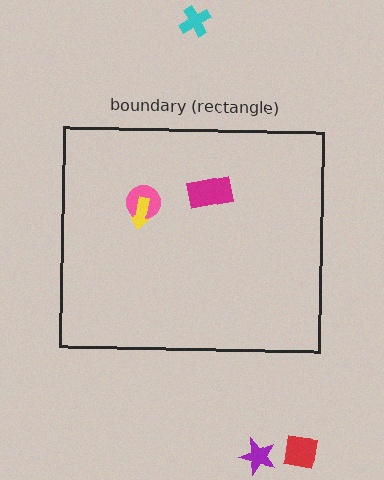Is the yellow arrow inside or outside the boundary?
Inside.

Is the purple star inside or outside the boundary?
Outside.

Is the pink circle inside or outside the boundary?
Inside.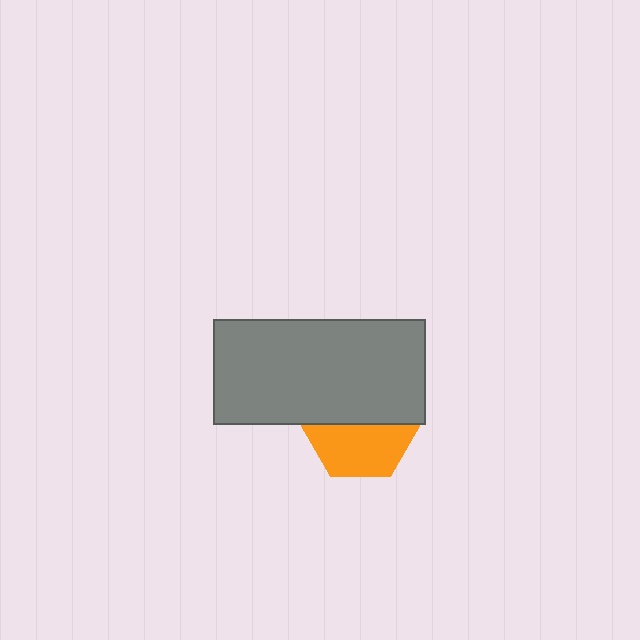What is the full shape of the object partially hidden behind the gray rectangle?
The partially hidden object is an orange hexagon.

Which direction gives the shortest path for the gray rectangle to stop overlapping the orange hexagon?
Moving up gives the shortest separation.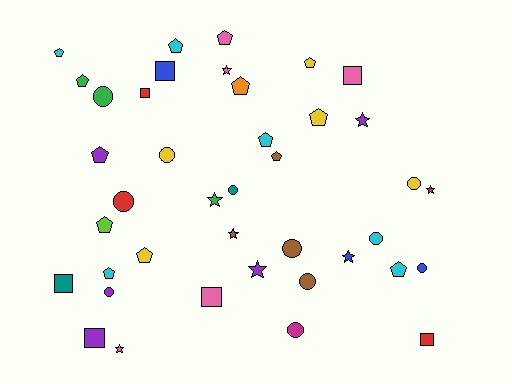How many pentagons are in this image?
There are 14 pentagons.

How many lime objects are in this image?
There is 1 lime object.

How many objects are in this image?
There are 40 objects.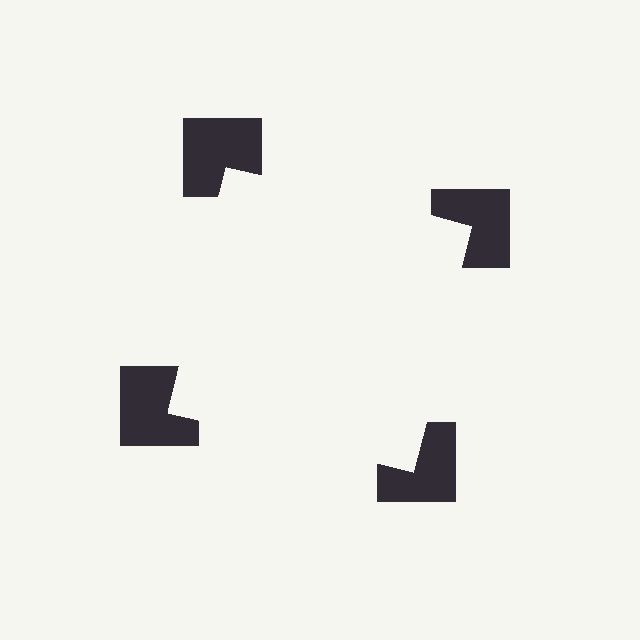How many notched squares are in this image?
There are 4 — one at each vertex of the illusory square.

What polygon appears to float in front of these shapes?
An illusory square — its edges are inferred from the aligned wedge cuts in the notched squares, not physically drawn.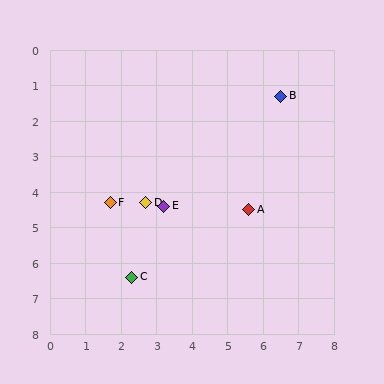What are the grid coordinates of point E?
Point E is at approximately (3.2, 4.4).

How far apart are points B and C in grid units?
Points B and C are about 6.6 grid units apart.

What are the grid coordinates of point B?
Point B is at approximately (6.5, 1.3).